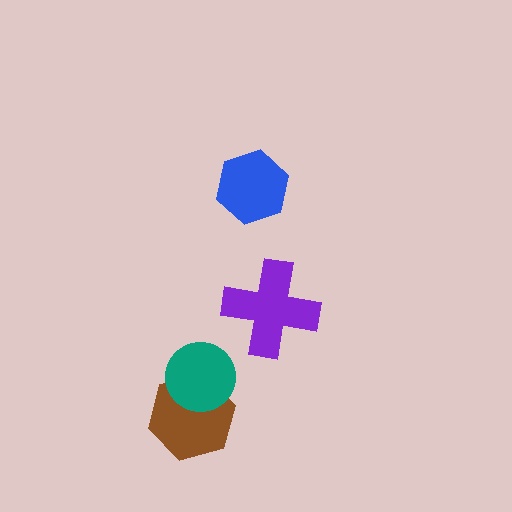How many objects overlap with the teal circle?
1 object overlaps with the teal circle.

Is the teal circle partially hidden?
No, no other shape covers it.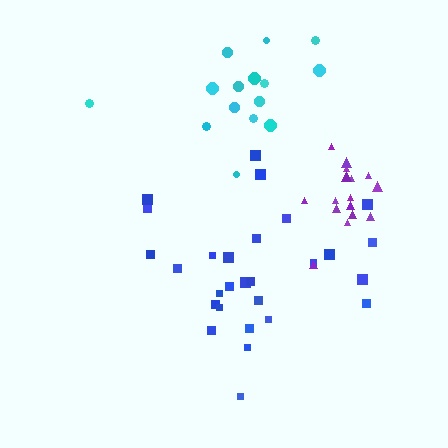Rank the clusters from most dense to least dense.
purple, blue, cyan.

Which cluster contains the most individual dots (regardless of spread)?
Blue (28).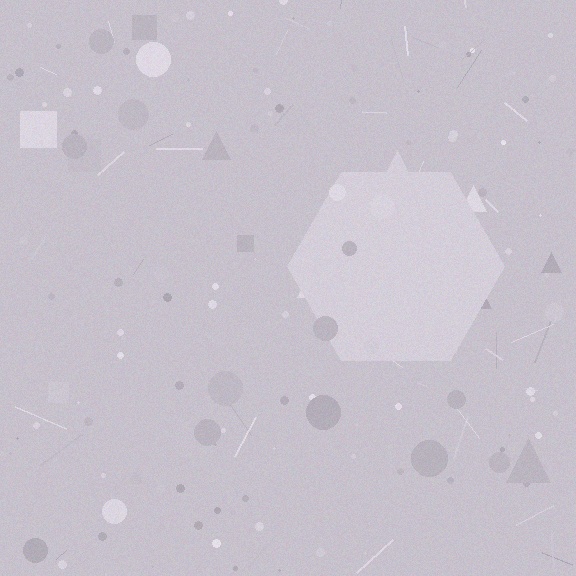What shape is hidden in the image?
A hexagon is hidden in the image.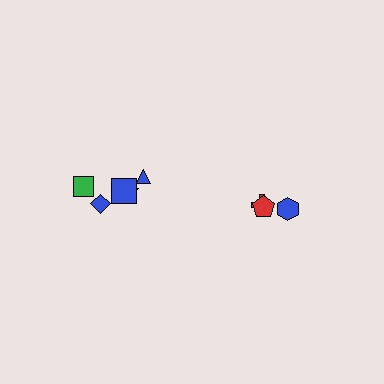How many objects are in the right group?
There are 3 objects.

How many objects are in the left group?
There are 5 objects.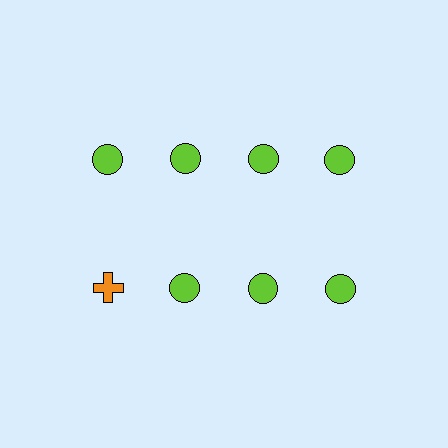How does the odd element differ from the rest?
It differs in both color (orange instead of lime) and shape (cross instead of circle).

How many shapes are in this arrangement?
There are 8 shapes arranged in a grid pattern.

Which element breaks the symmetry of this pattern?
The orange cross in the second row, leftmost column breaks the symmetry. All other shapes are lime circles.